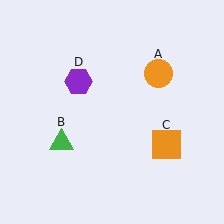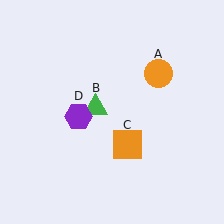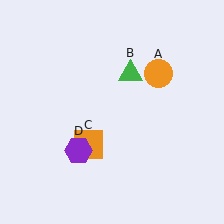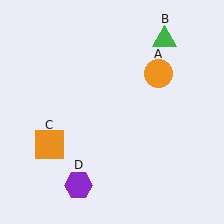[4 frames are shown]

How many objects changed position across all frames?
3 objects changed position: green triangle (object B), orange square (object C), purple hexagon (object D).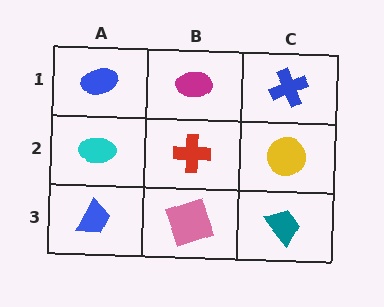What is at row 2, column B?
A red cross.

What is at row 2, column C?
A yellow circle.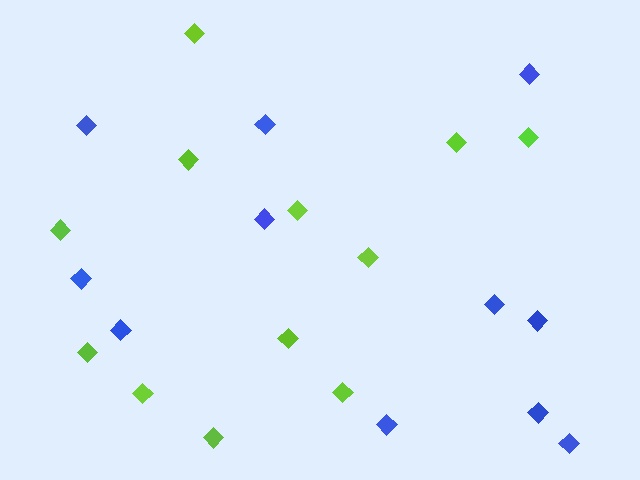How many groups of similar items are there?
There are 2 groups: one group of lime diamonds (12) and one group of blue diamonds (11).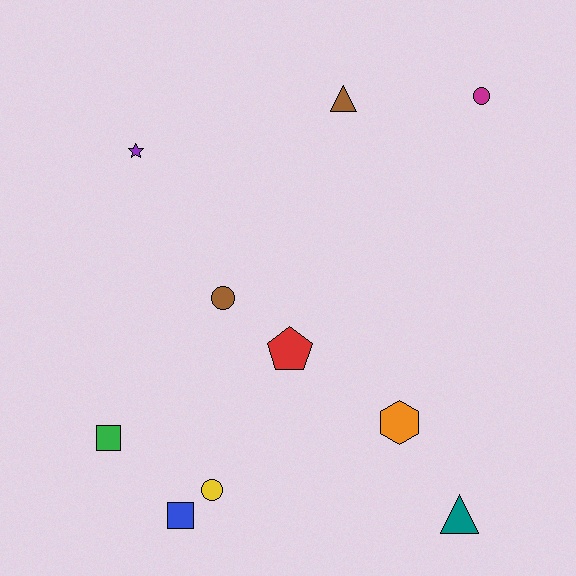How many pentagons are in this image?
There is 1 pentagon.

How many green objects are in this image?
There is 1 green object.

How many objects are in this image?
There are 10 objects.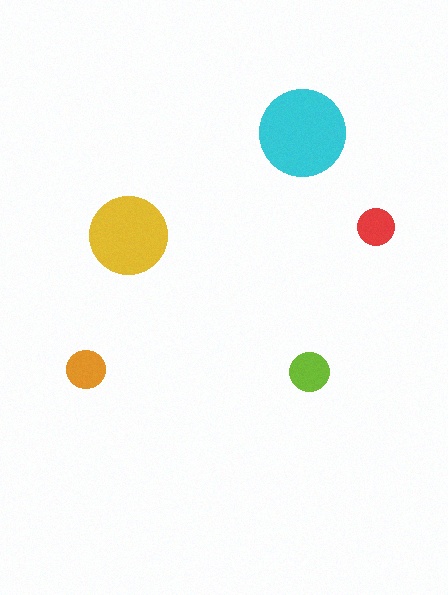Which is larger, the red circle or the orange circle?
The orange one.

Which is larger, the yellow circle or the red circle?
The yellow one.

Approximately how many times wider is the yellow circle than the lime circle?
About 2 times wider.